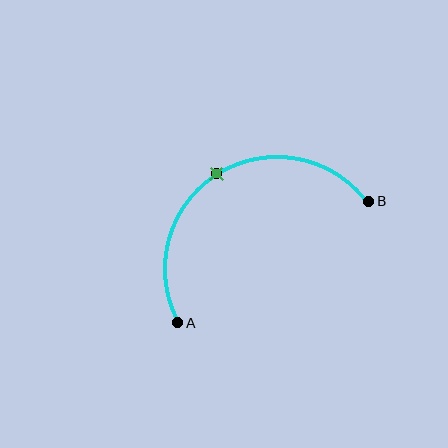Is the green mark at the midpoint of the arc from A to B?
Yes. The green mark lies on the arc at equal arc-length from both A and B — it is the arc midpoint.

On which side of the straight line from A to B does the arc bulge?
The arc bulges above the straight line connecting A and B.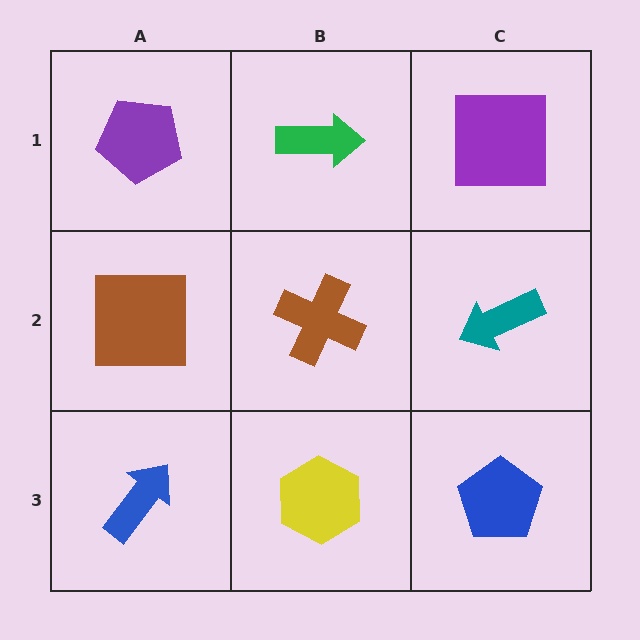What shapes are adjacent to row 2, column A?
A purple pentagon (row 1, column A), a blue arrow (row 3, column A), a brown cross (row 2, column B).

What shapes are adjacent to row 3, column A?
A brown square (row 2, column A), a yellow hexagon (row 3, column B).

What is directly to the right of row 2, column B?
A teal arrow.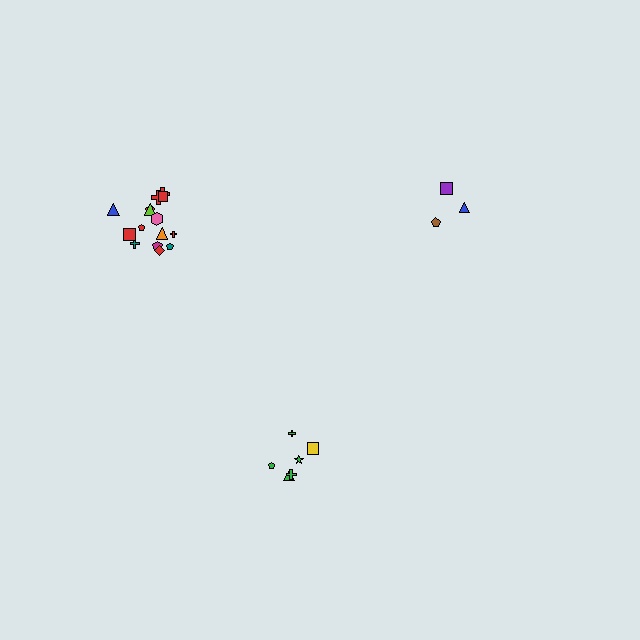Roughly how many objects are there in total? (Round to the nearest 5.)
Roughly 25 objects in total.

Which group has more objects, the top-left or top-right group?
The top-left group.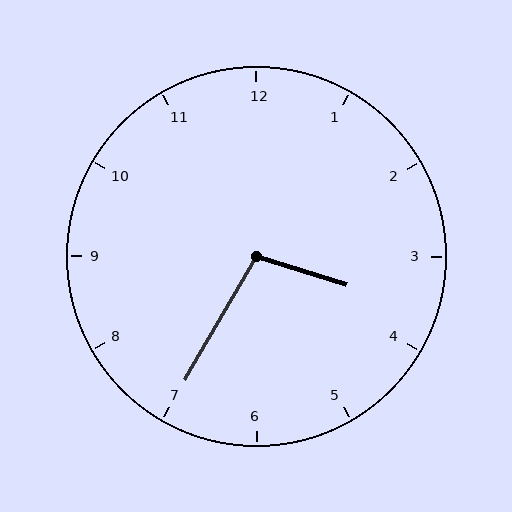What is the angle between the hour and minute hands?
Approximately 102 degrees.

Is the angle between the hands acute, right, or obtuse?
It is obtuse.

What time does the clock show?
3:35.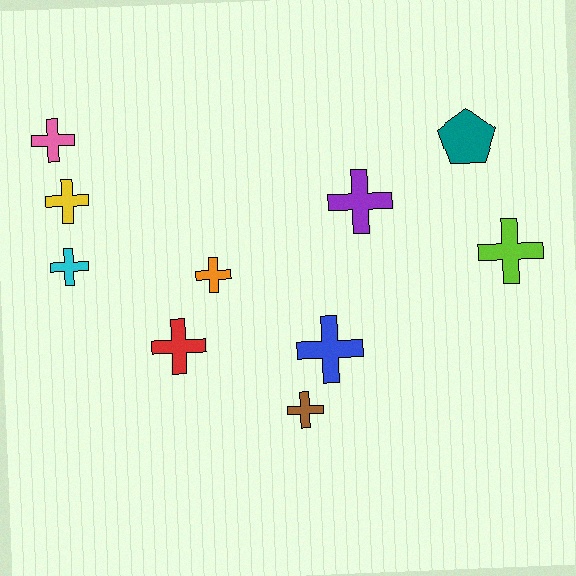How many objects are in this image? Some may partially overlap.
There are 10 objects.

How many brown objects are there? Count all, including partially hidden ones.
There is 1 brown object.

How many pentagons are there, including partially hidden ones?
There is 1 pentagon.